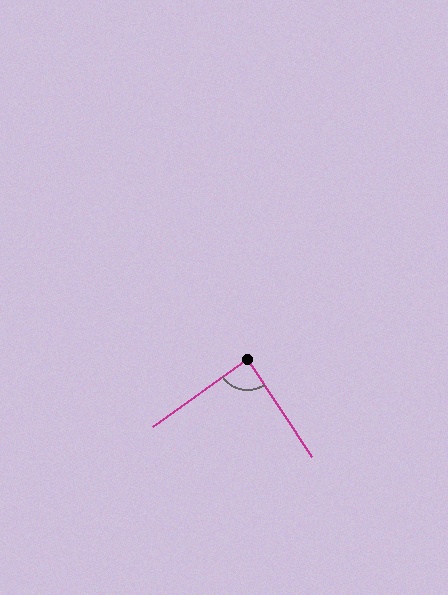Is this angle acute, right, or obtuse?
It is approximately a right angle.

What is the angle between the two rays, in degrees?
Approximately 88 degrees.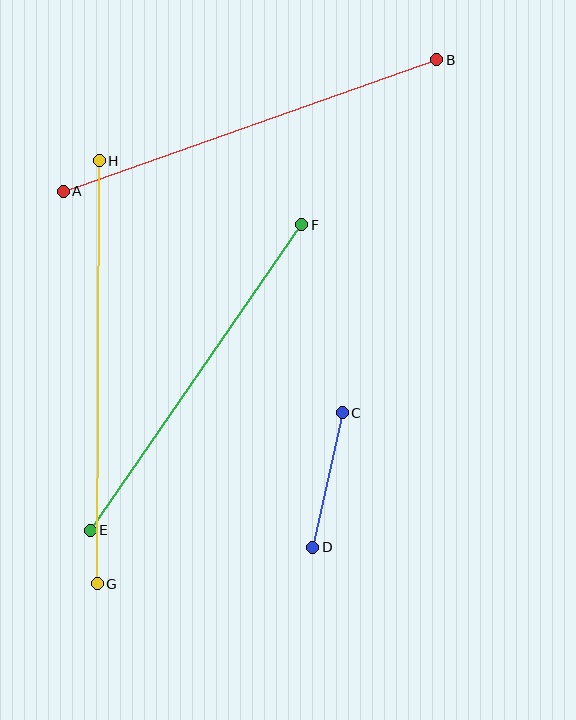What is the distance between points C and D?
The distance is approximately 138 pixels.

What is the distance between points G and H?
The distance is approximately 423 pixels.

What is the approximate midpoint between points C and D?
The midpoint is at approximately (327, 480) pixels.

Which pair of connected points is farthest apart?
Points G and H are farthest apart.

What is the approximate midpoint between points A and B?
The midpoint is at approximately (250, 126) pixels.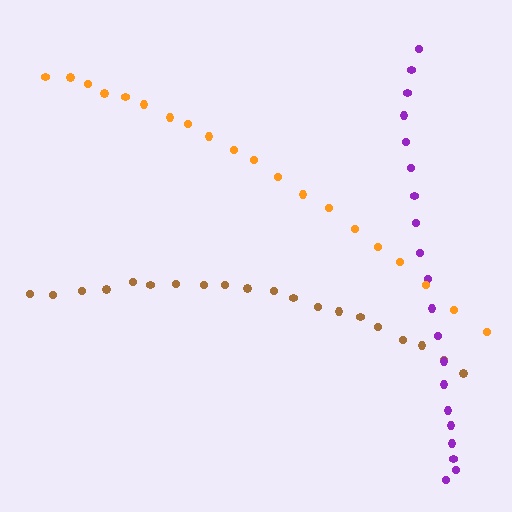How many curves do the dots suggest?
There are 3 distinct paths.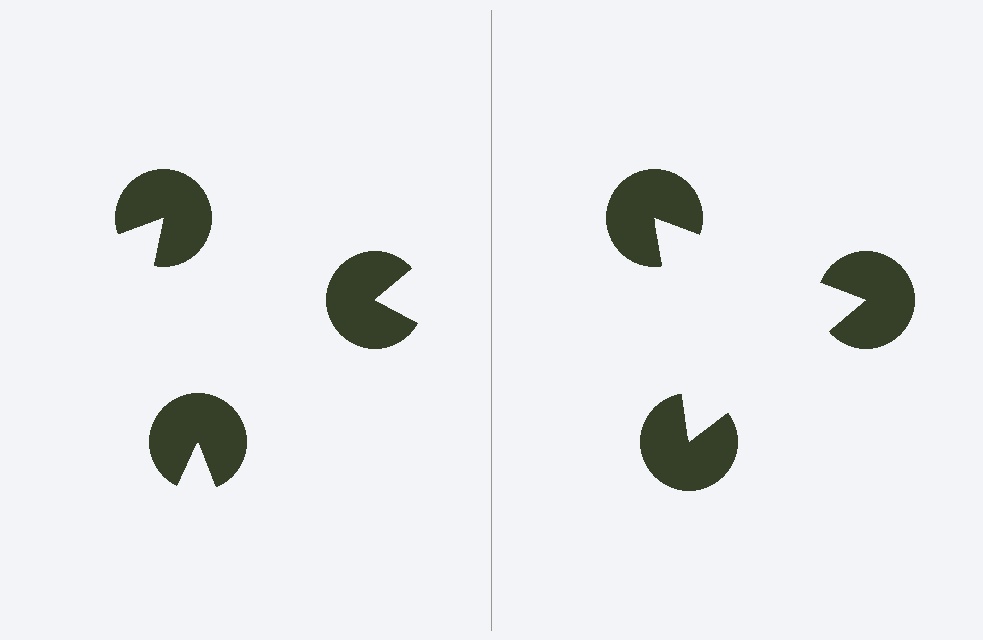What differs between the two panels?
The pac-man discs are positioned identically on both sides; only the wedge orientations differ. On the right they align to a triangle; on the left they are misaligned.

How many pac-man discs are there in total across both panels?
6 — 3 on each side.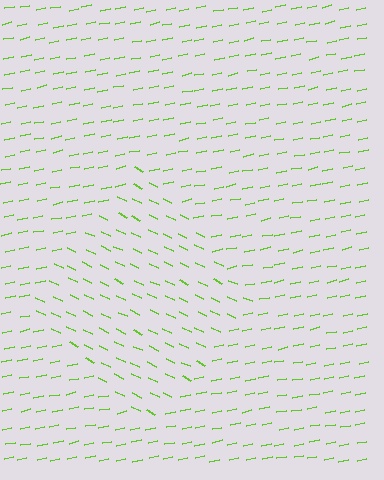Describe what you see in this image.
The image is filled with small lime line segments. A diamond region in the image has lines oriented differently from the surrounding lines, creating a visible texture boundary.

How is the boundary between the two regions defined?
The boundary is defined purely by a change in line orientation (approximately 36 degrees difference). All lines are the same color and thickness.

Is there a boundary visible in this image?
Yes, there is a texture boundary formed by a change in line orientation.